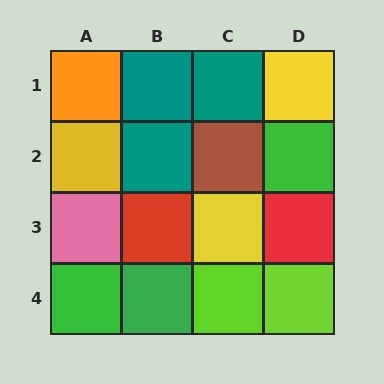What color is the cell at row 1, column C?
Teal.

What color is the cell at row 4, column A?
Green.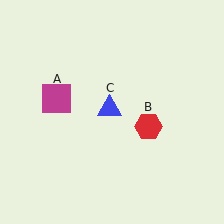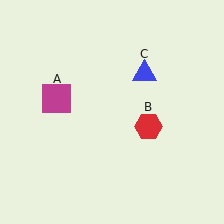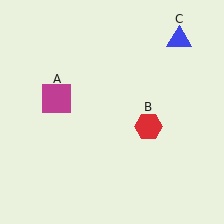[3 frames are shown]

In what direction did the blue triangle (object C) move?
The blue triangle (object C) moved up and to the right.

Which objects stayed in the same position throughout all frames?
Magenta square (object A) and red hexagon (object B) remained stationary.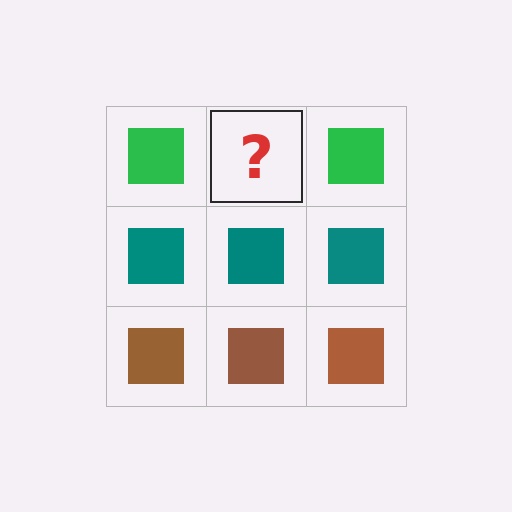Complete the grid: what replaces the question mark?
The question mark should be replaced with a green square.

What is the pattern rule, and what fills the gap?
The rule is that each row has a consistent color. The gap should be filled with a green square.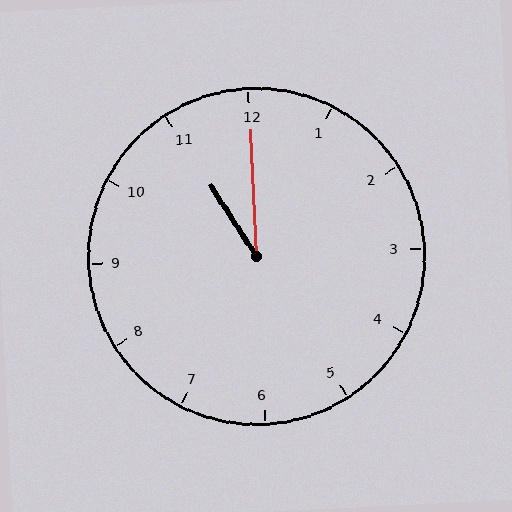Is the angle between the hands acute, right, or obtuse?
It is acute.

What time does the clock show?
11:00.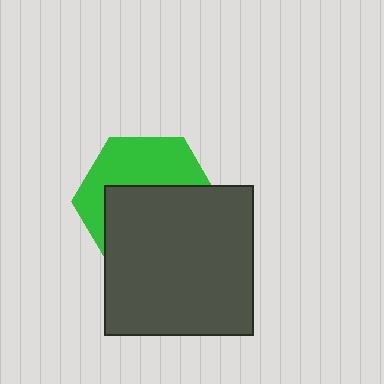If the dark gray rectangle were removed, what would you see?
You would see the complete green hexagon.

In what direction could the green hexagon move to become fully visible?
The green hexagon could move up. That would shift it out from behind the dark gray rectangle entirely.